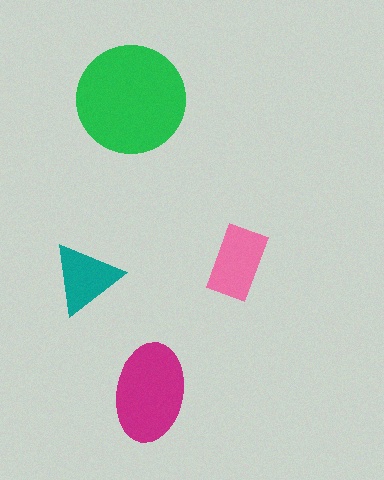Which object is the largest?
The green circle.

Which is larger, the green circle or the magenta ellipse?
The green circle.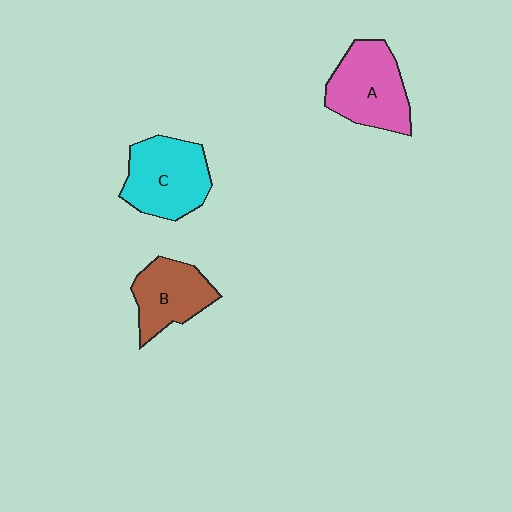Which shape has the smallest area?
Shape B (brown).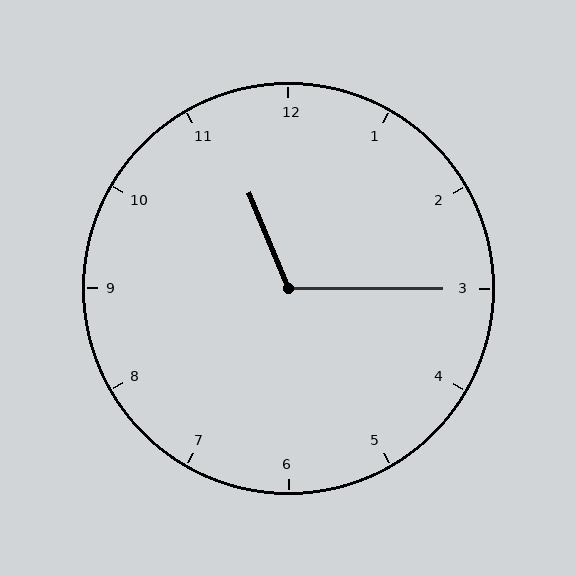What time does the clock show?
11:15.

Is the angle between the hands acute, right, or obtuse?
It is obtuse.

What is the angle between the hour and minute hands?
Approximately 112 degrees.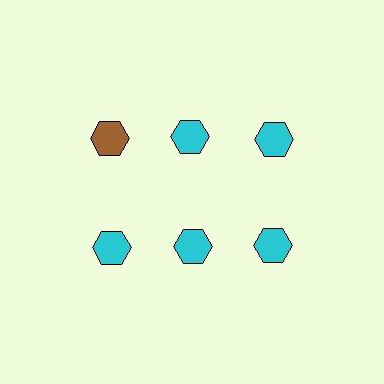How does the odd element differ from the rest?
It has a different color: brown instead of cyan.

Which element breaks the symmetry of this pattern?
The brown hexagon in the top row, leftmost column breaks the symmetry. All other shapes are cyan hexagons.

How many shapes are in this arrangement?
There are 6 shapes arranged in a grid pattern.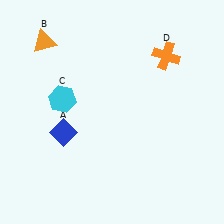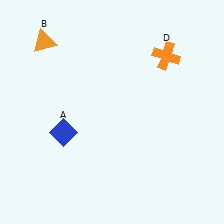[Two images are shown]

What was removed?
The cyan hexagon (C) was removed in Image 2.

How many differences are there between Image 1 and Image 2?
There is 1 difference between the two images.